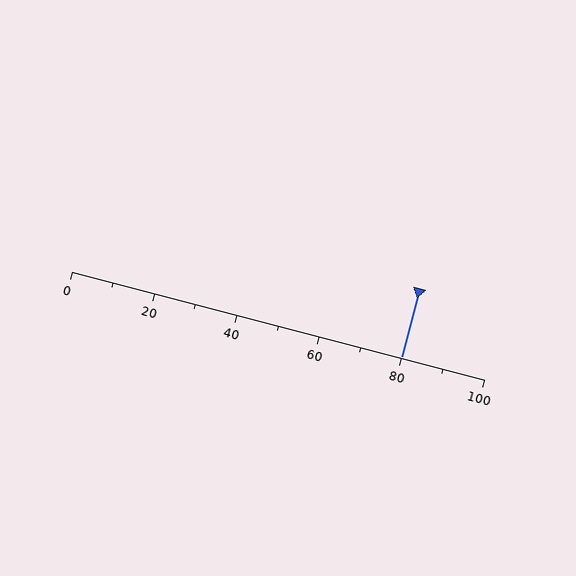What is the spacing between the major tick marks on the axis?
The major ticks are spaced 20 apart.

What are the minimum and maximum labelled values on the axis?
The axis runs from 0 to 100.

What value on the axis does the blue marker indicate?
The marker indicates approximately 80.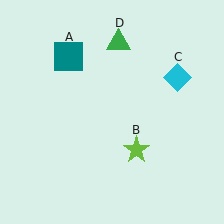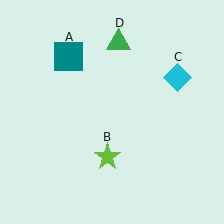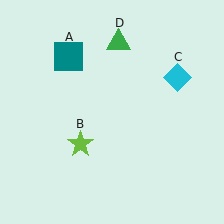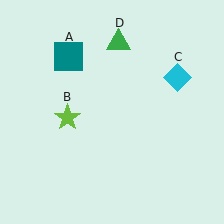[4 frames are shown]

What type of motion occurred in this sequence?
The lime star (object B) rotated clockwise around the center of the scene.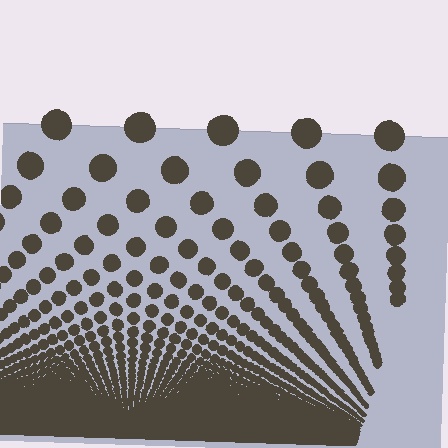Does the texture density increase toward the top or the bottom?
Density increases toward the bottom.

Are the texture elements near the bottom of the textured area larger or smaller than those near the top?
Smaller. The gradient is inverted — elements near the bottom are smaller and denser.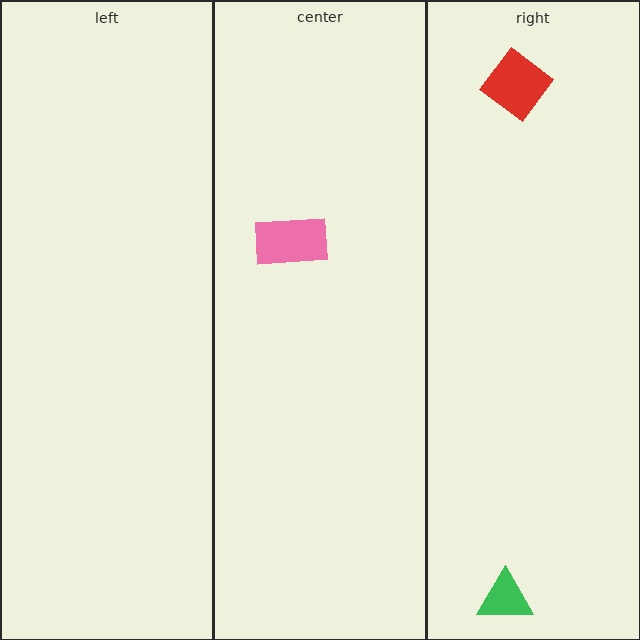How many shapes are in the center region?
1.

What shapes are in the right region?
The red diamond, the green triangle.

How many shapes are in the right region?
2.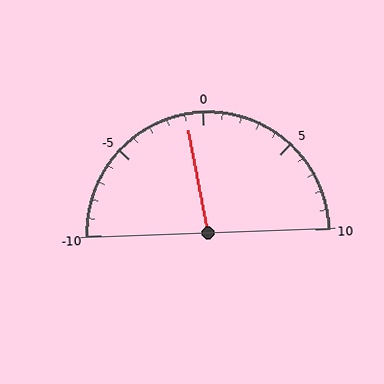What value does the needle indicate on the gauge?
The needle indicates approximately -1.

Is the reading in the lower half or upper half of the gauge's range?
The reading is in the lower half of the range (-10 to 10).